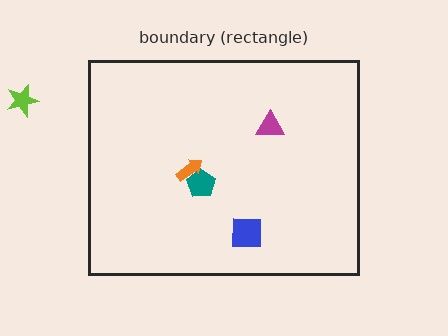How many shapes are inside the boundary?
4 inside, 1 outside.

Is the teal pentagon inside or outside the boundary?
Inside.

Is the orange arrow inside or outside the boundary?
Inside.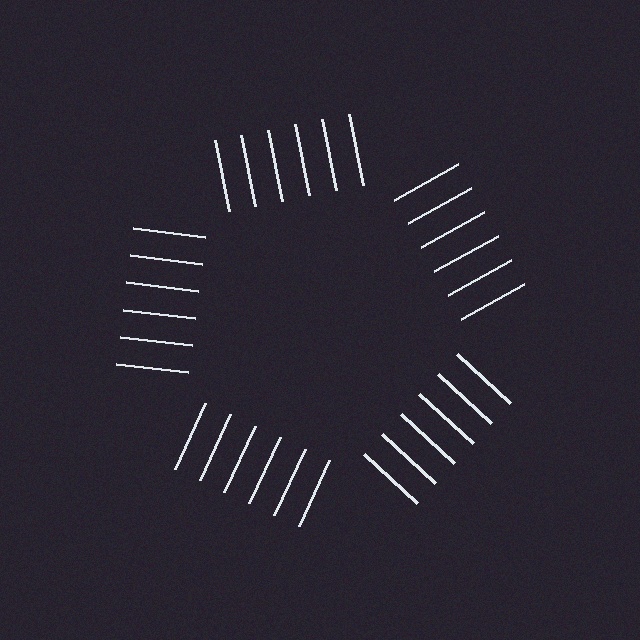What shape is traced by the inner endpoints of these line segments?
An illusory pentagon — the line segments terminate on its edges but no continuous stroke is drawn.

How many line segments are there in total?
30 — 6 along each of the 5 edges.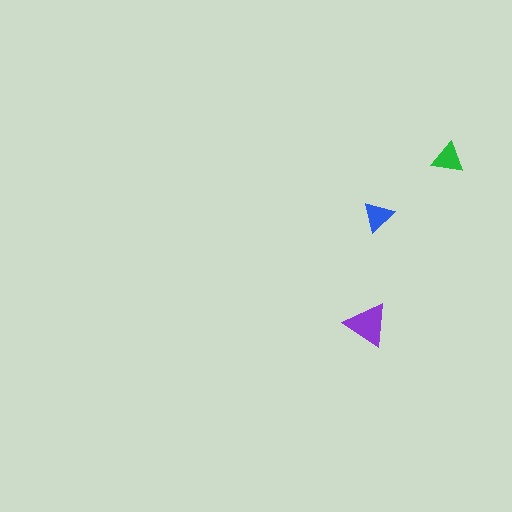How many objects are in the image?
There are 3 objects in the image.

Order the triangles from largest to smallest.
the purple one, the green one, the blue one.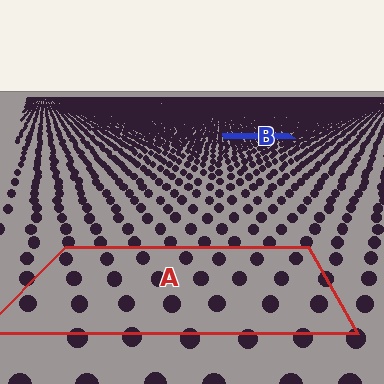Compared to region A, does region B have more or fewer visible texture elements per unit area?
Region B has more texture elements per unit area — they are packed more densely because it is farther away.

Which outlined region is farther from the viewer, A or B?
Region B is farther from the viewer — the texture elements inside it appear smaller and more densely packed.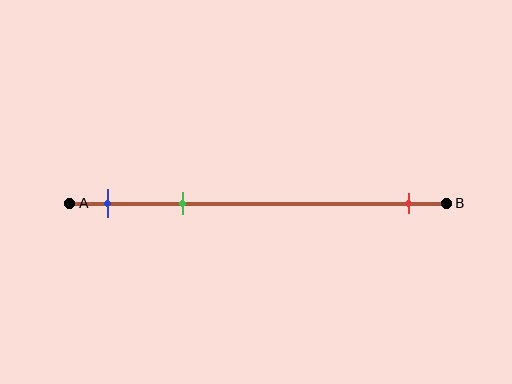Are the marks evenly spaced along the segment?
No, the marks are not evenly spaced.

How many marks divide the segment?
There are 3 marks dividing the segment.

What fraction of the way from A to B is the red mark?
The red mark is approximately 90% (0.9) of the way from A to B.